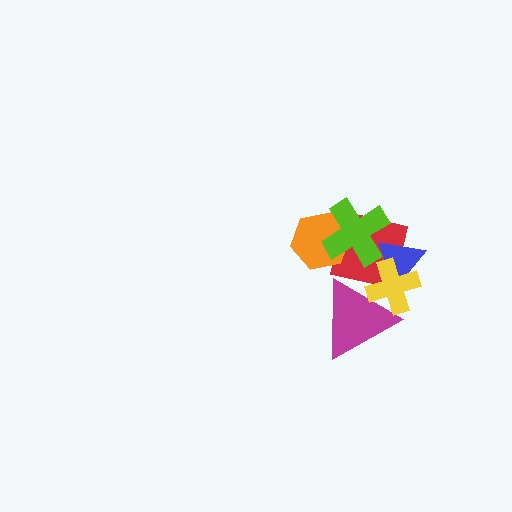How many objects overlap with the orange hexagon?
2 objects overlap with the orange hexagon.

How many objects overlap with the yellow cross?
3 objects overlap with the yellow cross.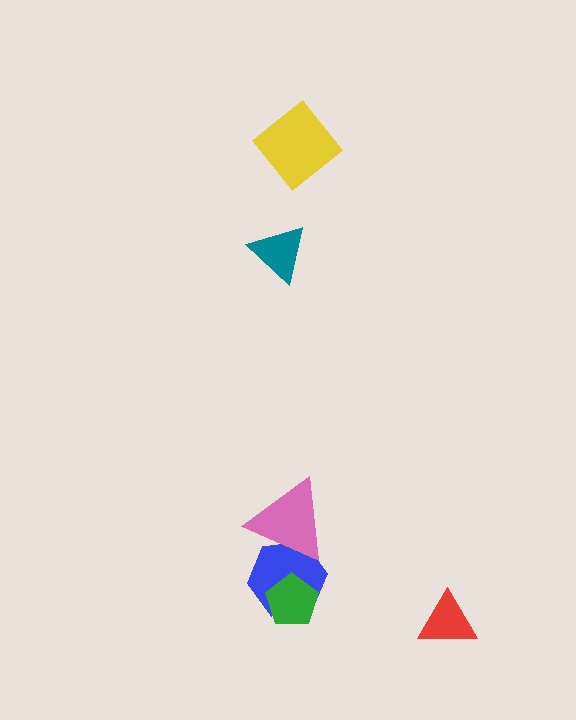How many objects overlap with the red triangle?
0 objects overlap with the red triangle.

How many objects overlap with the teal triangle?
0 objects overlap with the teal triangle.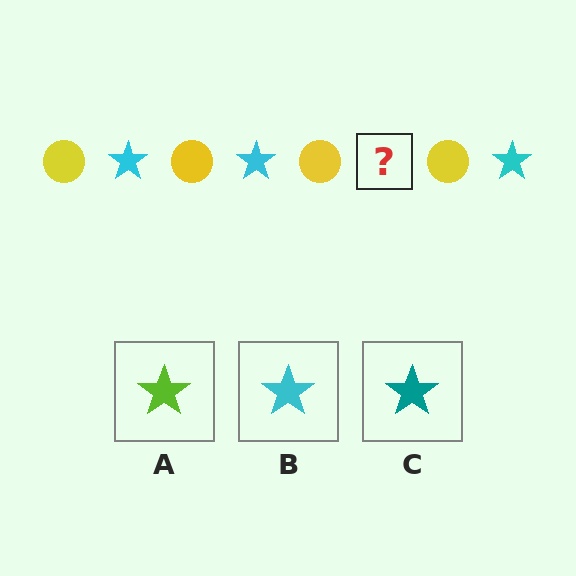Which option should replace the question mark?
Option B.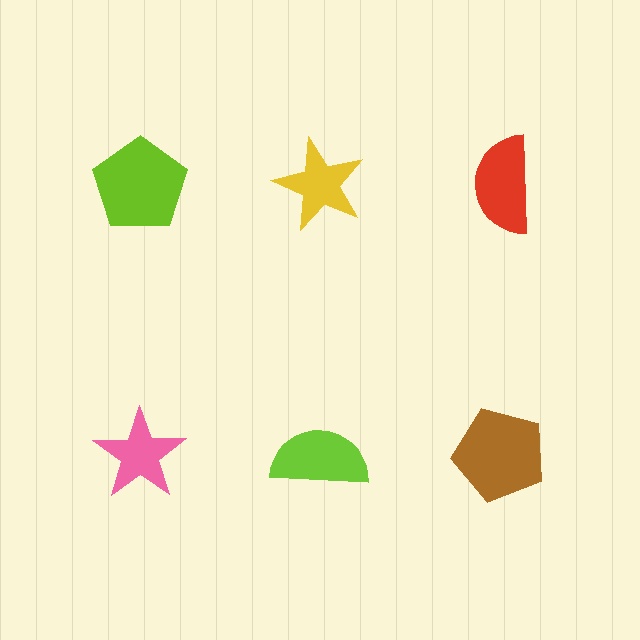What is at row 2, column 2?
A lime semicircle.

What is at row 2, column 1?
A pink star.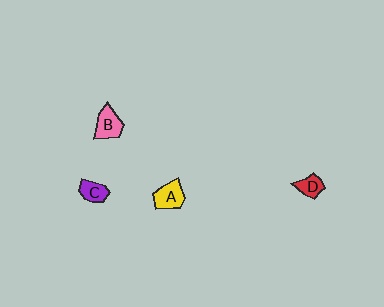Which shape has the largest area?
Shape B (pink).